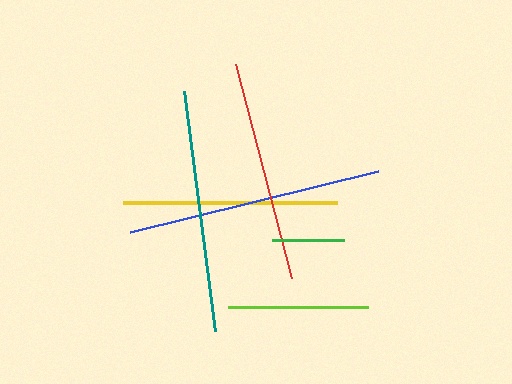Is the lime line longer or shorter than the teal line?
The teal line is longer than the lime line.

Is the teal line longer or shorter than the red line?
The teal line is longer than the red line.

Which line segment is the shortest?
The green line is the shortest at approximately 71 pixels.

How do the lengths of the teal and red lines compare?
The teal and red lines are approximately the same length.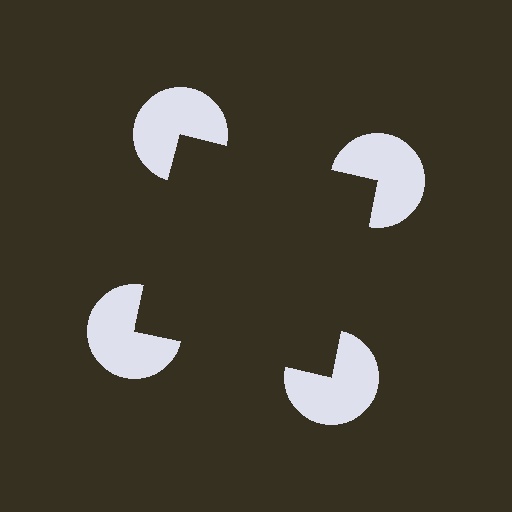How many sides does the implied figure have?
4 sides.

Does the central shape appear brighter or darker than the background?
It typically appears slightly darker than the background, even though no actual brightness change is drawn.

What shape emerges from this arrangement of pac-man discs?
An illusory square — its edges are inferred from the aligned wedge cuts in the pac-man discs, not physically drawn.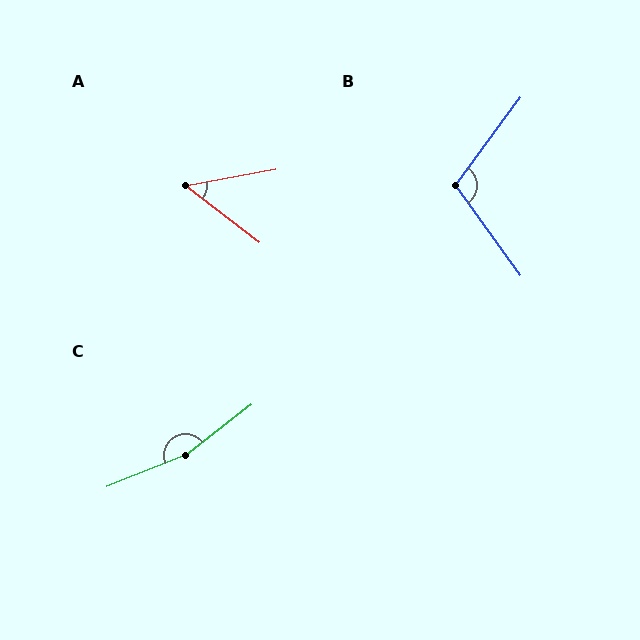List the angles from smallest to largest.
A (48°), B (107°), C (164°).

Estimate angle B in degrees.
Approximately 107 degrees.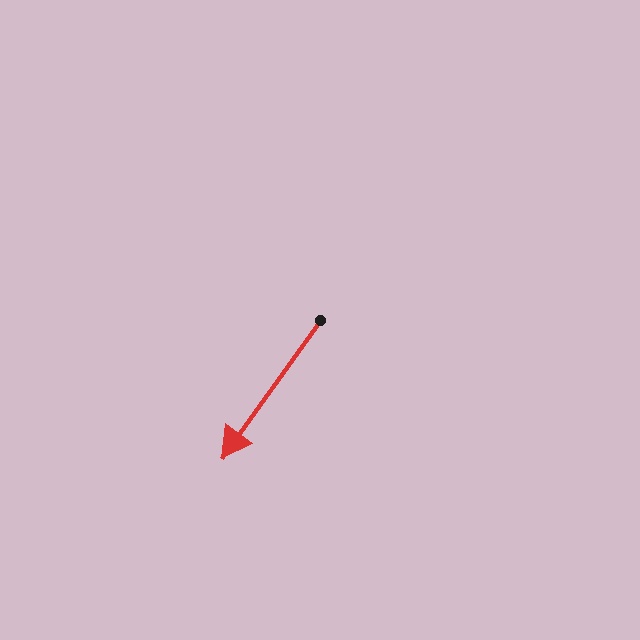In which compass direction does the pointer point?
Southwest.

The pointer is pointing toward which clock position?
Roughly 7 o'clock.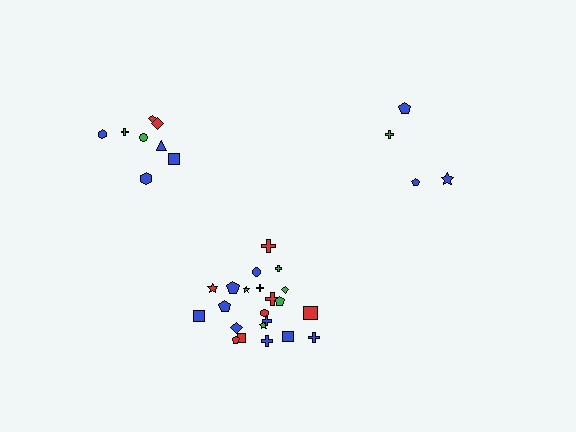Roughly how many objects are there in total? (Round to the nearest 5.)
Roughly 35 objects in total.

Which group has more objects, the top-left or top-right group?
The top-left group.